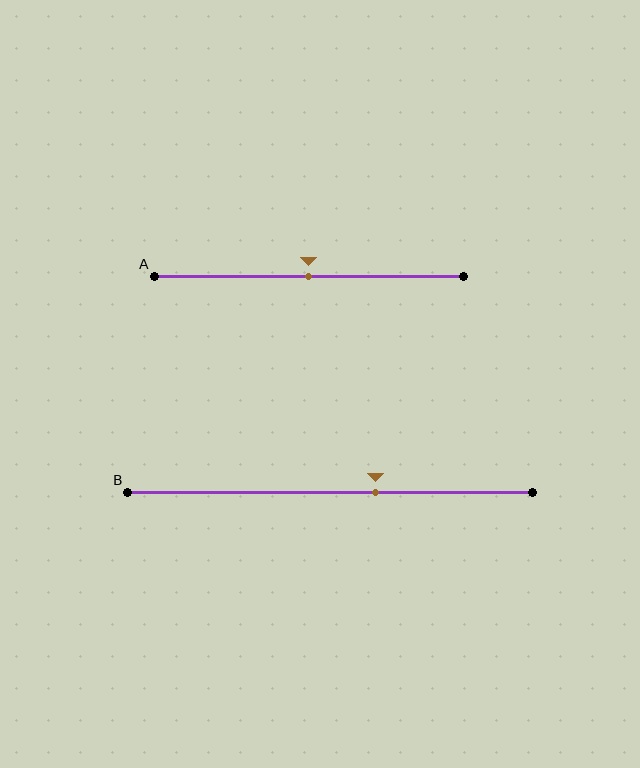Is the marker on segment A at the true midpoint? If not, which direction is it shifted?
Yes, the marker on segment A is at the true midpoint.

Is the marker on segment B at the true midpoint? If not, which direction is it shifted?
No, the marker on segment B is shifted to the right by about 11% of the segment length.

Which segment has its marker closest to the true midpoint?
Segment A has its marker closest to the true midpoint.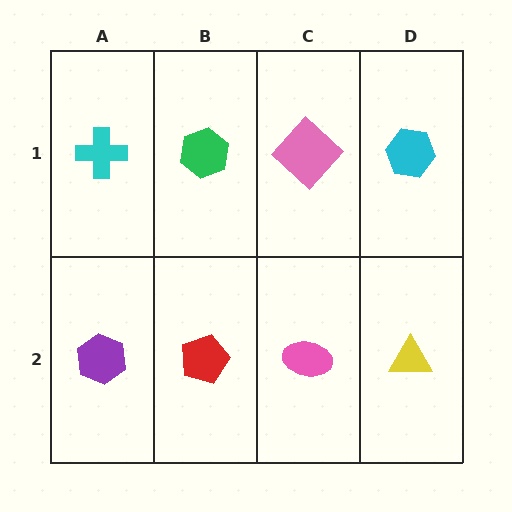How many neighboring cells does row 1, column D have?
2.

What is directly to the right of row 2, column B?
A pink ellipse.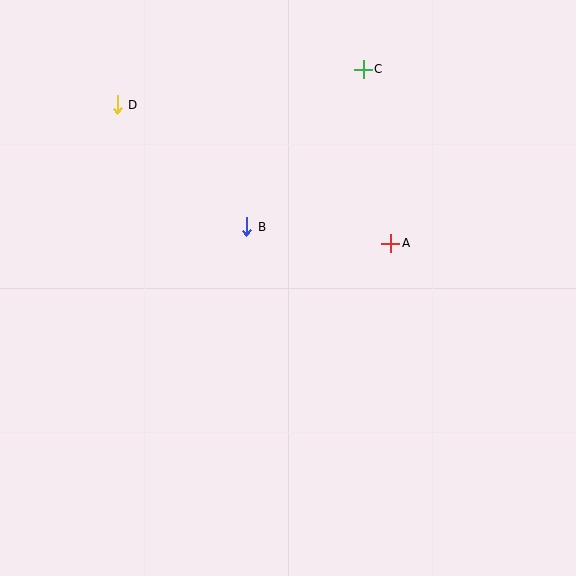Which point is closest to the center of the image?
Point B at (247, 227) is closest to the center.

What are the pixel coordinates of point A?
Point A is at (391, 243).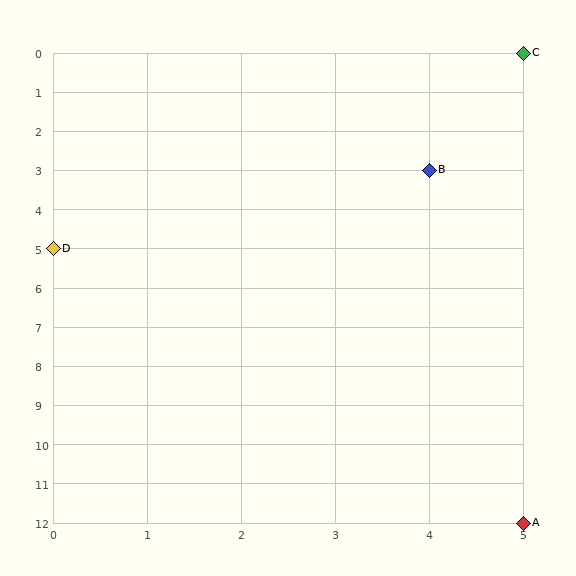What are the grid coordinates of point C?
Point C is at grid coordinates (5, 0).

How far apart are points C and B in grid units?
Points C and B are 1 column and 3 rows apart (about 3.2 grid units diagonally).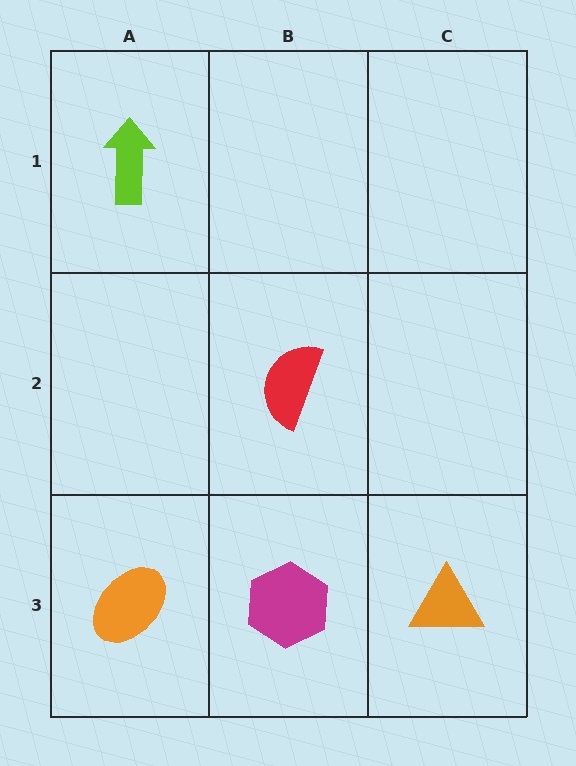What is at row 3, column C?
An orange triangle.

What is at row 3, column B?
A magenta hexagon.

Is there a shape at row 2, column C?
No, that cell is empty.